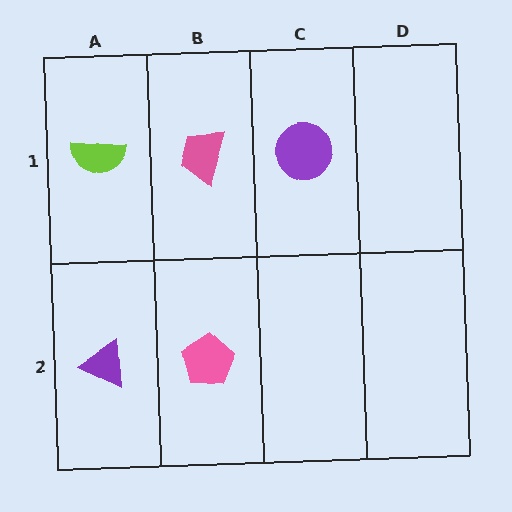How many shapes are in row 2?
2 shapes.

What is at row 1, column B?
A pink trapezoid.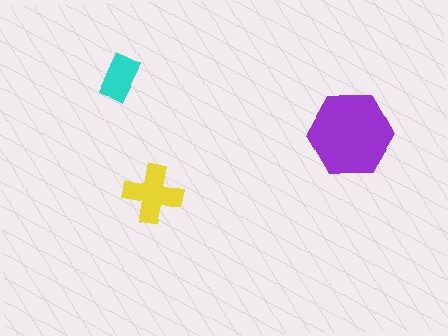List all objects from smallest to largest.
The cyan rectangle, the yellow cross, the purple hexagon.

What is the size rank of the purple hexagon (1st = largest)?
1st.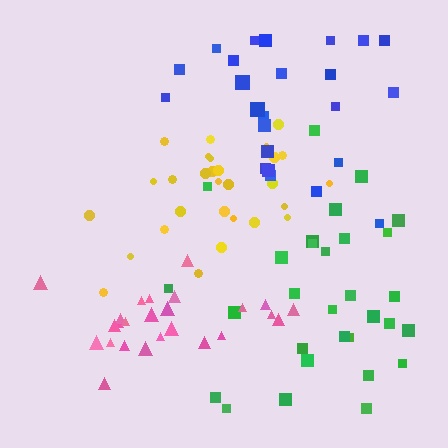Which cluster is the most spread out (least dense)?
Green.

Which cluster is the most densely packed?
Yellow.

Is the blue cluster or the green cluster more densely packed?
Blue.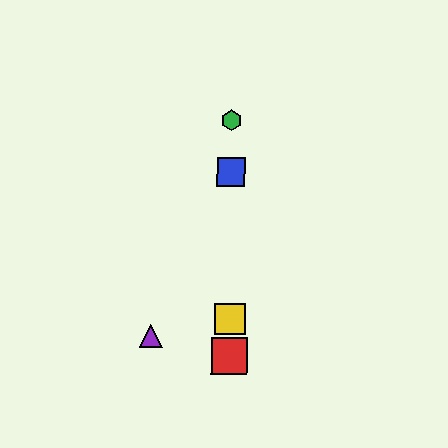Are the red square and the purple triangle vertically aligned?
No, the red square is at x≈229 and the purple triangle is at x≈150.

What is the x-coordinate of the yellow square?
The yellow square is at x≈230.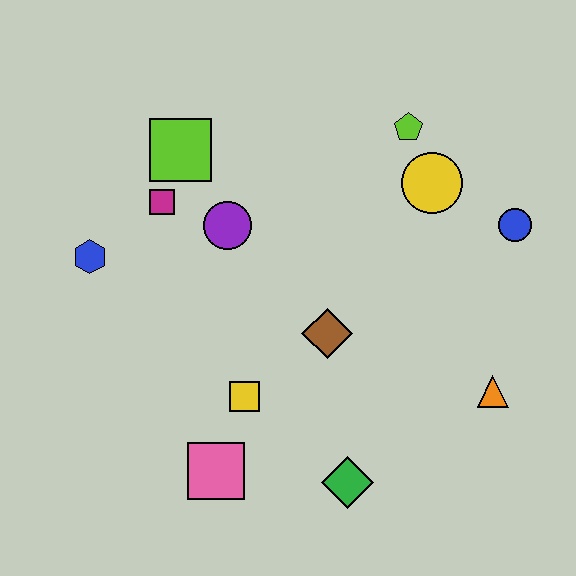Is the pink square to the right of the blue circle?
No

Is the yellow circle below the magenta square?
No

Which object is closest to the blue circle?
The yellow circle is closest to the blue circle.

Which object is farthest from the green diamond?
The lime square is farthest from the green diamond.